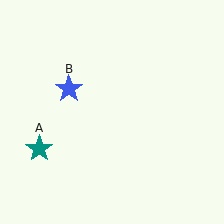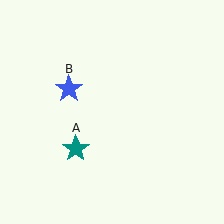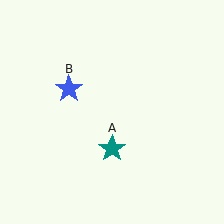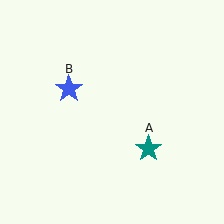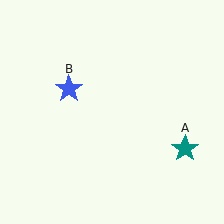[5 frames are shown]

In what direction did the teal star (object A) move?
The teal star (object A) moved right.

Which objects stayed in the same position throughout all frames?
Blue star (object B) remained stationary.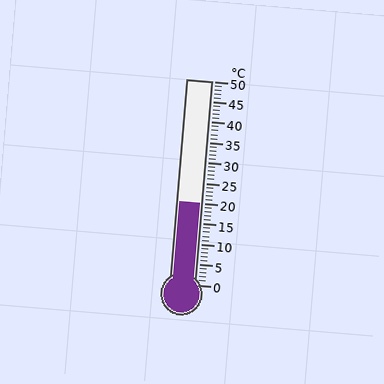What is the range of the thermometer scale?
The thermometer scale ranges from 0°C to 50°C.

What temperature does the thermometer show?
The thermometer shows approximately 20°C.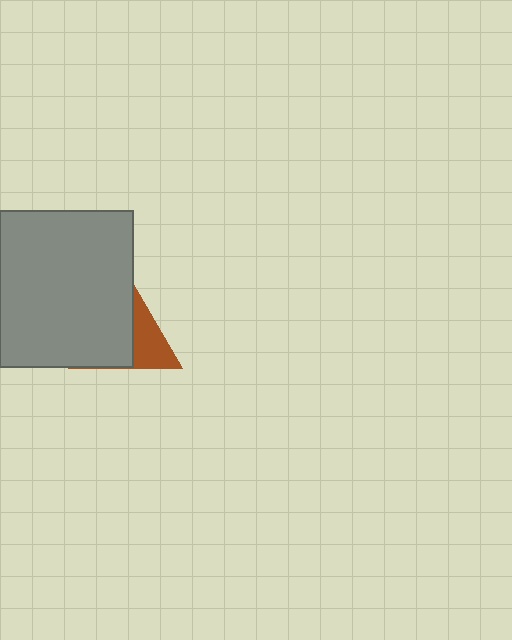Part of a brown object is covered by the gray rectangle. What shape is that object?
It is a triangle.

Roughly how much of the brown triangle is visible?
A small part of it is visible (roughly 39%).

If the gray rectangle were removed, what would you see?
You would see the complete brown triangle.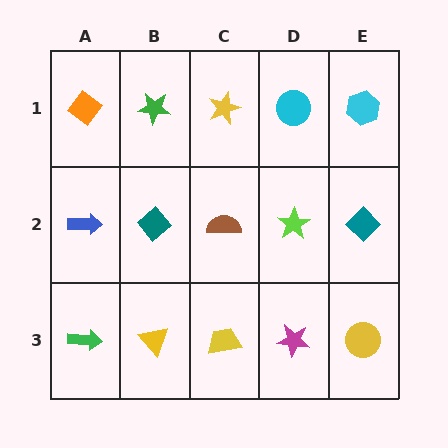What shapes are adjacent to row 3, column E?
A teal diamond (row 2, column E), a magenta star (row 3, column D).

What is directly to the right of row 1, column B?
A yellow star.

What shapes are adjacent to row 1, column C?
A brown semicircle (row 2, column C), a green star (row 1, column B), a cyan circle (row 1, column D).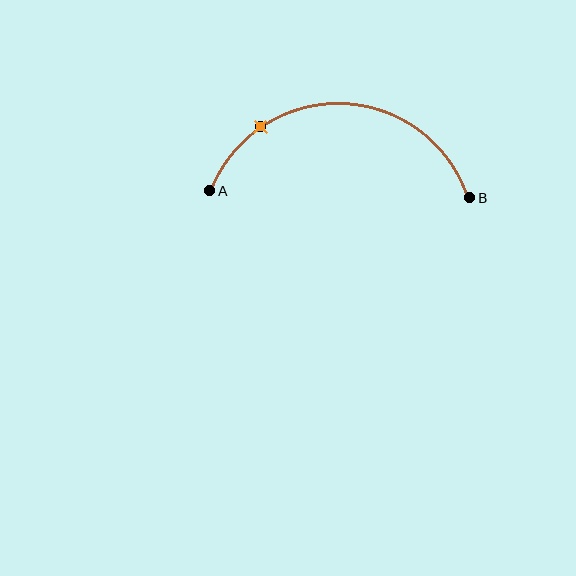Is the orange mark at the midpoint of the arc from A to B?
No. The orange mark lies on the arc but is closer to endpoint A. The arc midpoint would be at the point on the curve equidistant along the arc from both A and B.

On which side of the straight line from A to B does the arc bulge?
The arc bulges above the straight line connecting A and B.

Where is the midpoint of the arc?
The arc midpoint is the point on the curve farthest from the straight line joining A and B. It sits above that line.